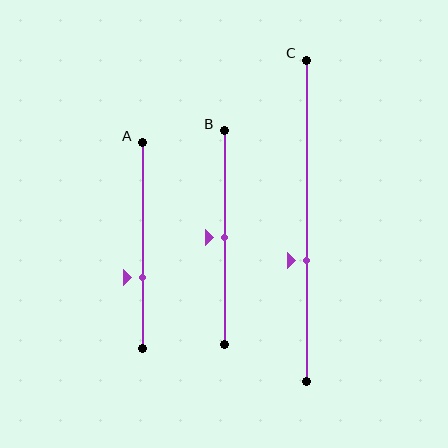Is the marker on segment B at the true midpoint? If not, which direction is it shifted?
Yes, the marker on segment B is at the true midpoint.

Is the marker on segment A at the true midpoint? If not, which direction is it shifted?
No, the marker on segment A is shifted downward by about 15% of the segment length.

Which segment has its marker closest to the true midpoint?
Segment B has its marker closest to the true midpoint.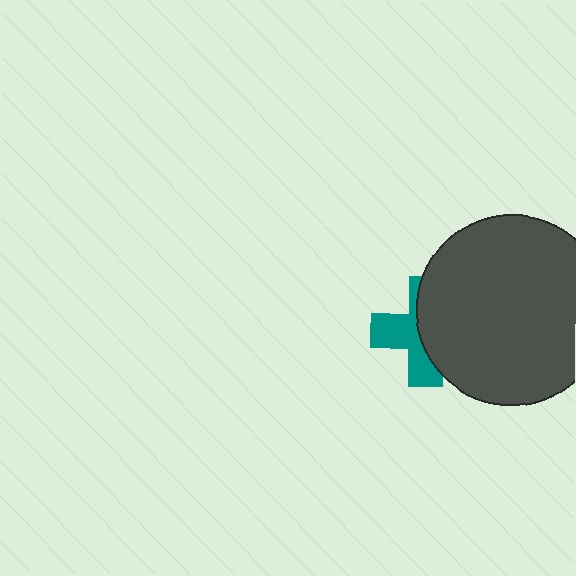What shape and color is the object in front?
The object in front is a dark gray circle.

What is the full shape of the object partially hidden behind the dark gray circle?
The partially hidden object is a teal cross.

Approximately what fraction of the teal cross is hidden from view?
Roughly 54% of the teal cross is hidden behind the dark gray circle.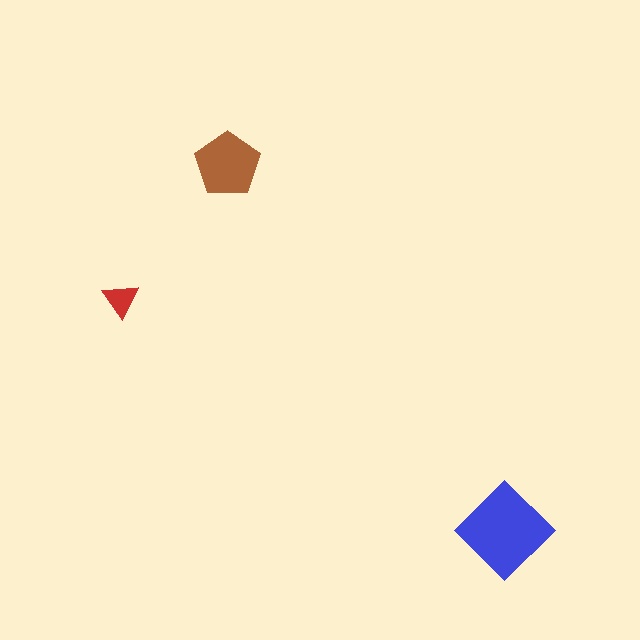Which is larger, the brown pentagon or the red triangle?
The brown pentagon.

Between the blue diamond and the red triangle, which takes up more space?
The blue diamond.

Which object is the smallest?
The red triangle.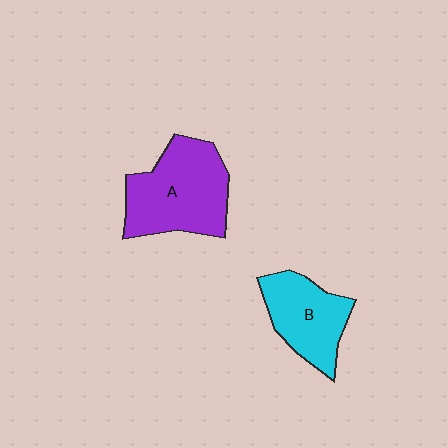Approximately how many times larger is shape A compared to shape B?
Approximately 1.4 times.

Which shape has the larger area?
Shape A (purple).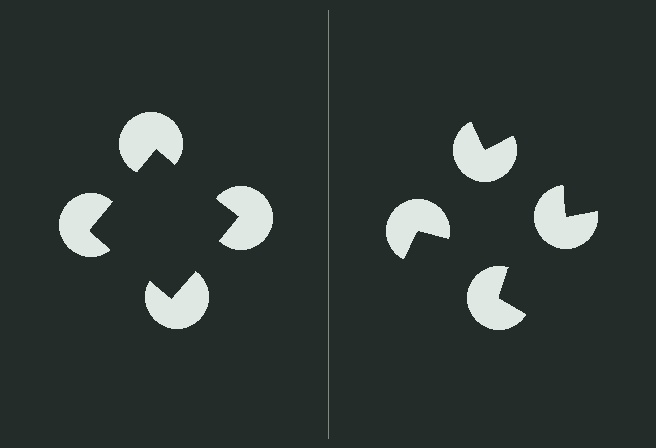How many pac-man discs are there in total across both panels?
8 — 4 on each side.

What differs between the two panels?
The pac-man discs are positioned identically on both sides; only the wedge orientations differ. On the left they align to a square; on the right they are misaligned.